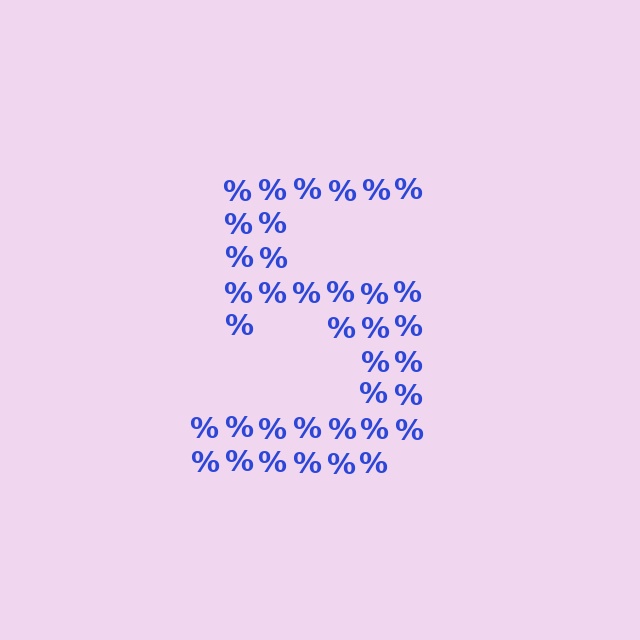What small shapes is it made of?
It is made of small percent signs.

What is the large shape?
The large shape is the digit 5.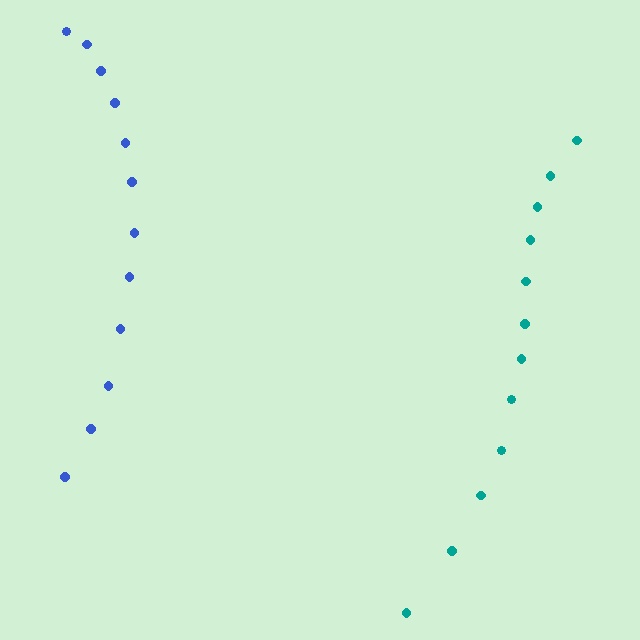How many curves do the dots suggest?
There are 2 distinct paths.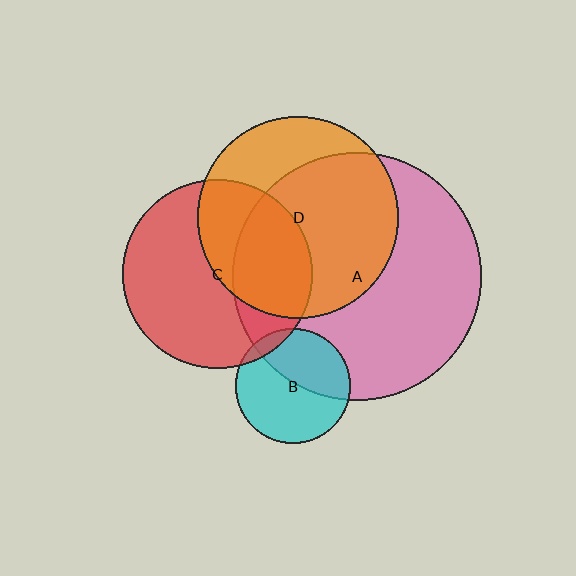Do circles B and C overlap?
Yes.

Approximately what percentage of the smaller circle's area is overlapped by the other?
Approximately 10%.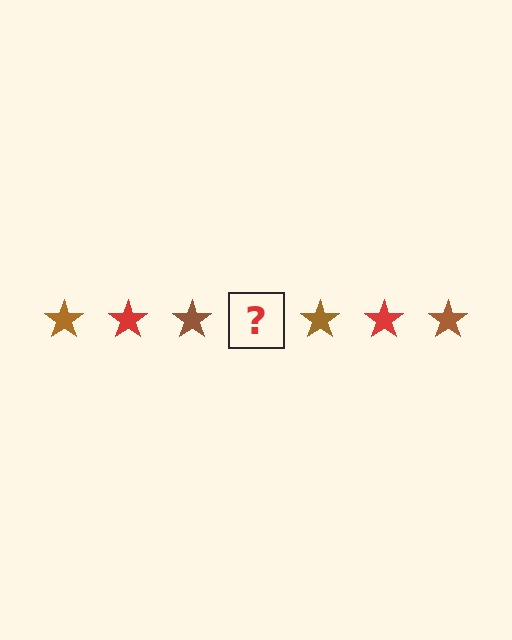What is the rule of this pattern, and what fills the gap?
The rule is that the pattern cycles through brown, red stars. The gap should be filled with a red star.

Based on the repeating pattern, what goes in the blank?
The blank should be a red star.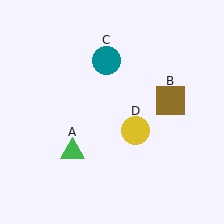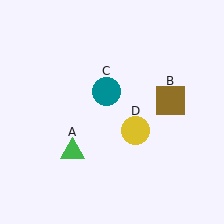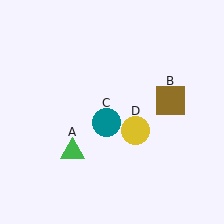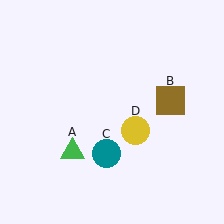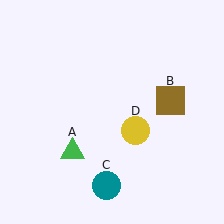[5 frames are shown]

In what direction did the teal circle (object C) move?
The teal circle (object C) moved down.